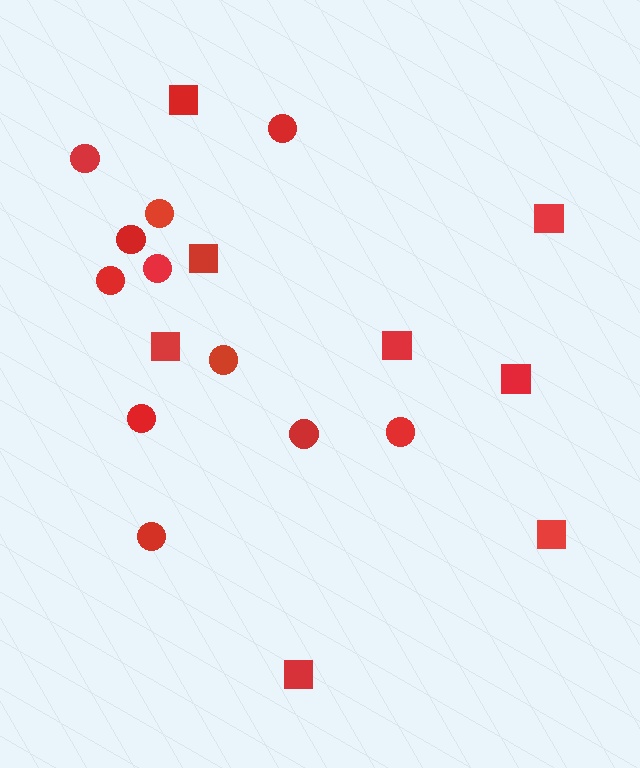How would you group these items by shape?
There are 2 groups: one group of circles (11) and one group of squares (8).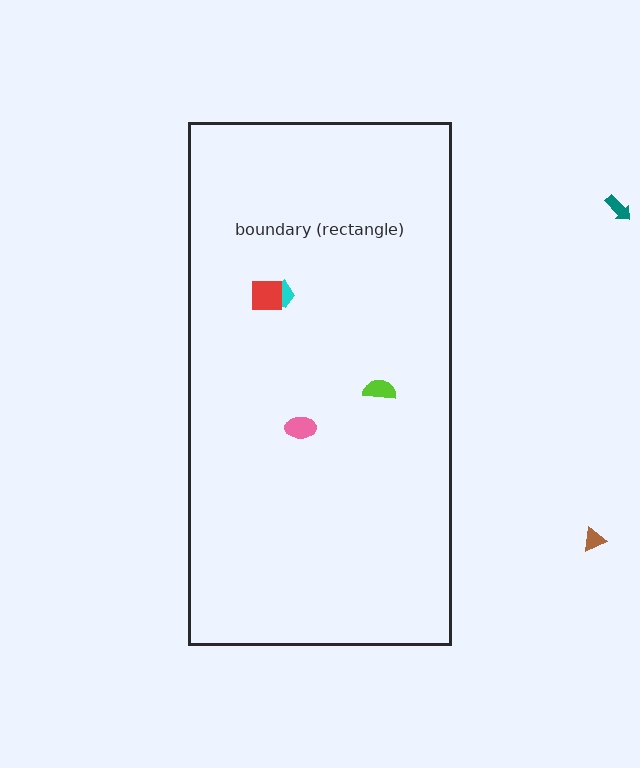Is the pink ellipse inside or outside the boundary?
Inside.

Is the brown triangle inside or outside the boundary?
Outside.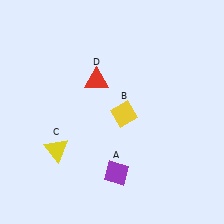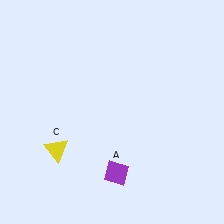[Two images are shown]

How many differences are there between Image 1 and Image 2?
There are 2 differences between the two images.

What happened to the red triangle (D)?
The red triangle (D) was removed in Image 2. It was in the top-left area of Image 1.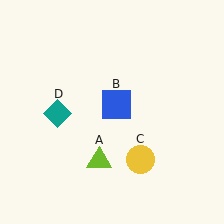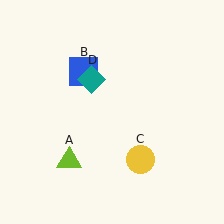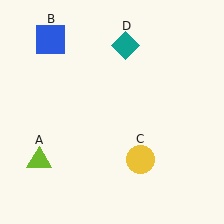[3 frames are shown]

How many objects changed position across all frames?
3 objects changed position: lime triangle (object A), blue square (object B), teal diamond (object D).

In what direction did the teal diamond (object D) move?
The teal diamond (object D) moved up and to the right.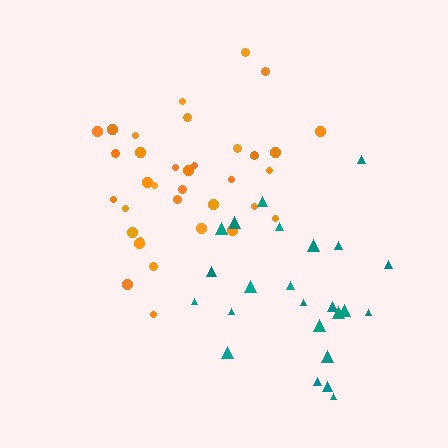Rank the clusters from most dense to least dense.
orange, teal.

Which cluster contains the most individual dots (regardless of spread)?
Orange (35).